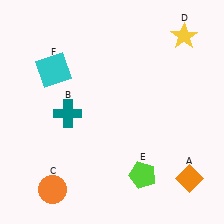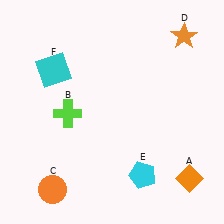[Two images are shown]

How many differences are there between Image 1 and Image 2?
There are 3 differences between the two images.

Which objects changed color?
B changed from teal to lime. D changed from yellow to orange. E changed from lime to cyan.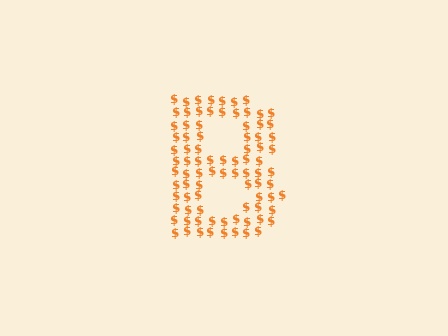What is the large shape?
The large shape is the letter B.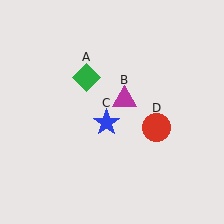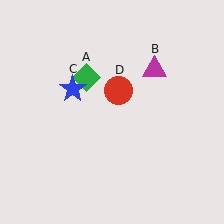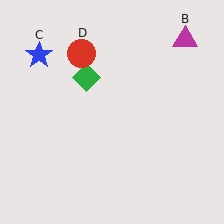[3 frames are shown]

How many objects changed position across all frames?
3 objects changed position: magenta triangle (object B), blue star (object C), red circle (object D).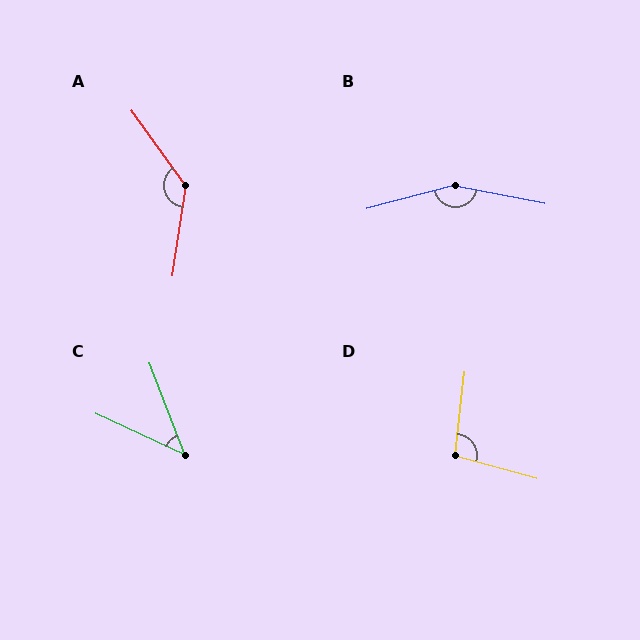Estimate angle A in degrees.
Approximately 136 degrees.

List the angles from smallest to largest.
C (44°), D (99°), A (136°), B (154°).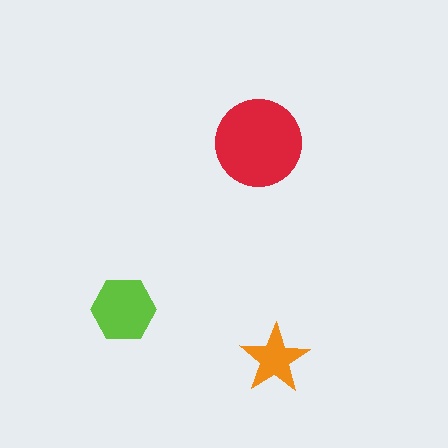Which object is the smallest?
The orange star.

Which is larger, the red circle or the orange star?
The red circle.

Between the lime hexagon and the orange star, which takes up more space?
The lime hexagon.